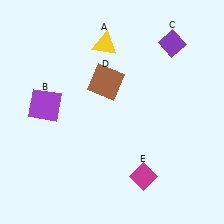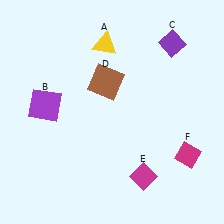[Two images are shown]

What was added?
A magenta diamond (F) was added in Image 2.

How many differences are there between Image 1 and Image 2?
There is 1 difference between the two images.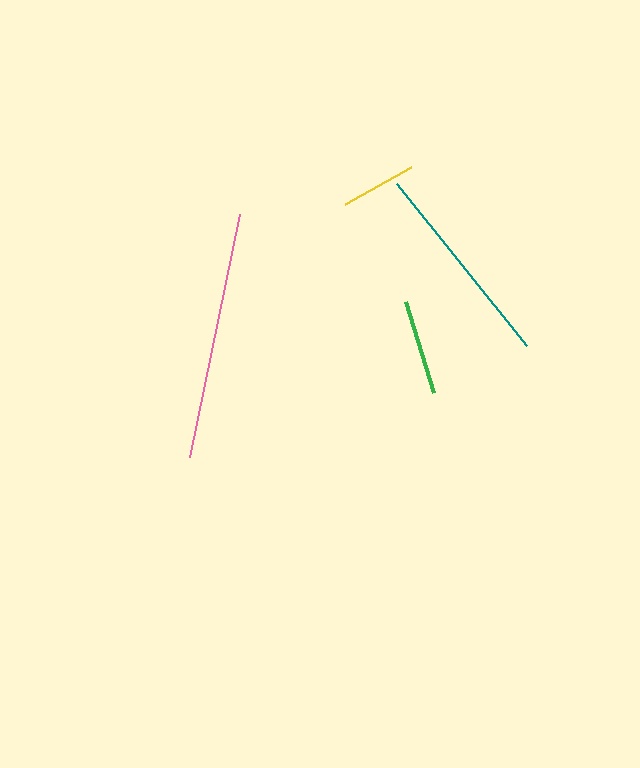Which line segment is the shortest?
The yellow line is the shortest at approximately 75 pixels.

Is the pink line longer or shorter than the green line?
The pink line is longer than the green line.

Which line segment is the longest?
The pink line is the longest at approximately 248 pixels.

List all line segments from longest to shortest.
From longest to shortest: pink, teal, green, yellow.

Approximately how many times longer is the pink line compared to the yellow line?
The pink line is approximately 3.3 times the length of the yellow line.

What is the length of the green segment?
The green segment is approximately 95 pixels long.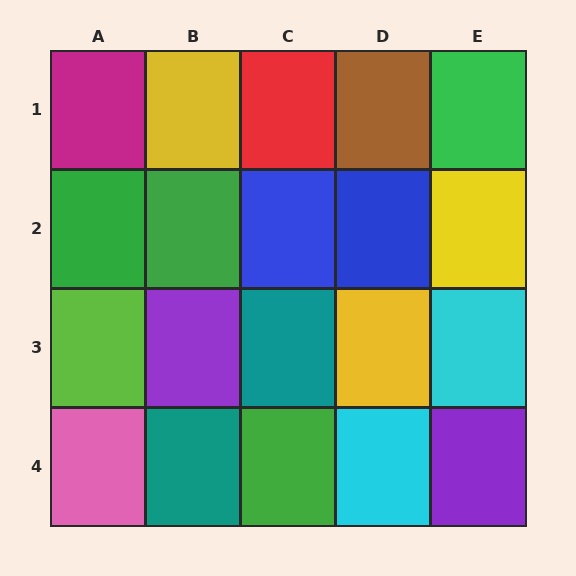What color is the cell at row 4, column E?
Purple.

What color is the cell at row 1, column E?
Green.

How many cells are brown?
1 cell is brown.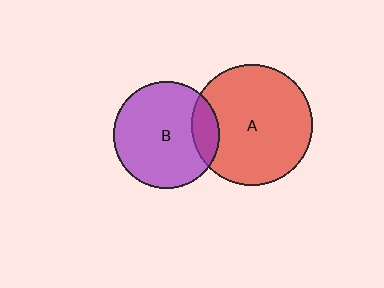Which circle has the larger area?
Circle A (red).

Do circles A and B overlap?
Yes.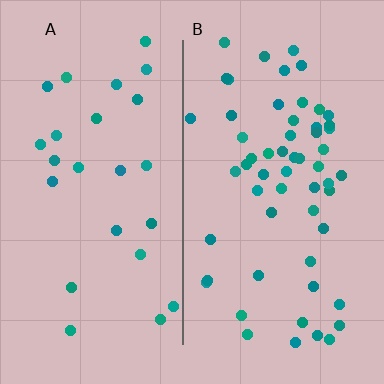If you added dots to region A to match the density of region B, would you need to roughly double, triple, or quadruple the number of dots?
Approximately double.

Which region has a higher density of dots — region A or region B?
B (the right).